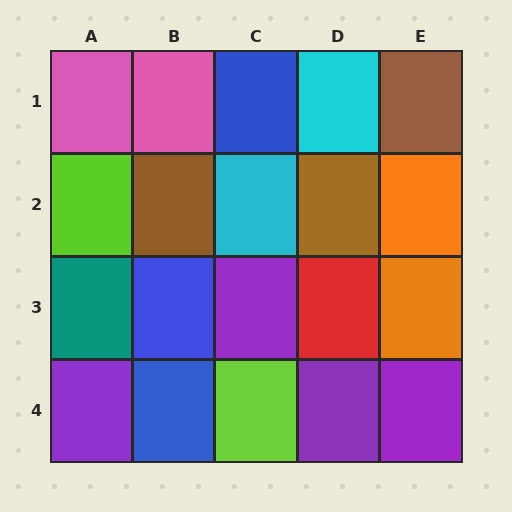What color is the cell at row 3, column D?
Red.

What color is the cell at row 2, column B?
Brown.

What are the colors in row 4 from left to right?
Purple, blue, lime, purple, purple.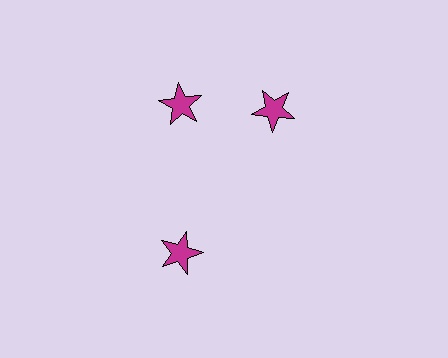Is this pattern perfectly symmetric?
No. The 3 magenta stars are arranged in a ring, but one element near the 3 o'clock position is rotated out of alignment along the ring, breaking the 3-fold rotational symmetry.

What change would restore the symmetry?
The symmetry would be restored by rotating it back into even spacing with its neighbors so that all 3 stars sit at equal angles and equal distance from the center.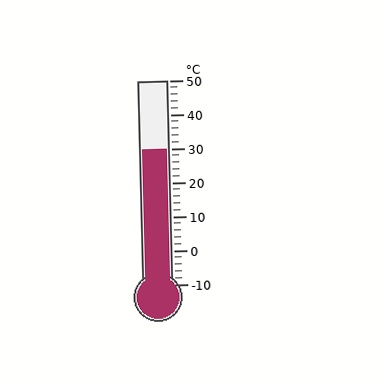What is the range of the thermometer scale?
The thermometer scale ranges from -10°C to 50°C.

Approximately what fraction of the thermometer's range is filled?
The thermometer is filled to approximately 65% of its range.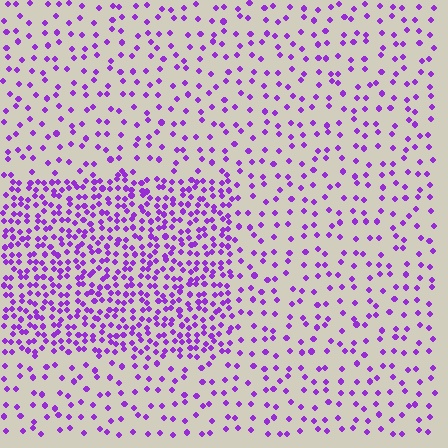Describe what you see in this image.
The image contains small purple elements arranged at two different densities. A rectangle-shaped region is visible where the elements are more densely packed than the surrounding area.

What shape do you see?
I see a rectangle.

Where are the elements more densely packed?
The elements are more densely packed inside the rectangle boundary.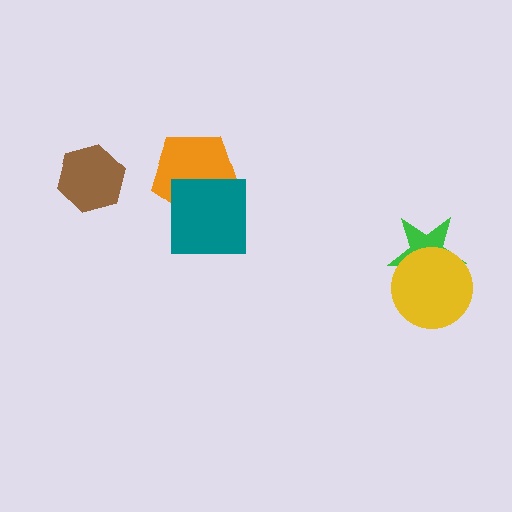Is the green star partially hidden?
Yes, it is partially covered by another shape.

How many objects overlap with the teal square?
1 object overlaps with the teal square.